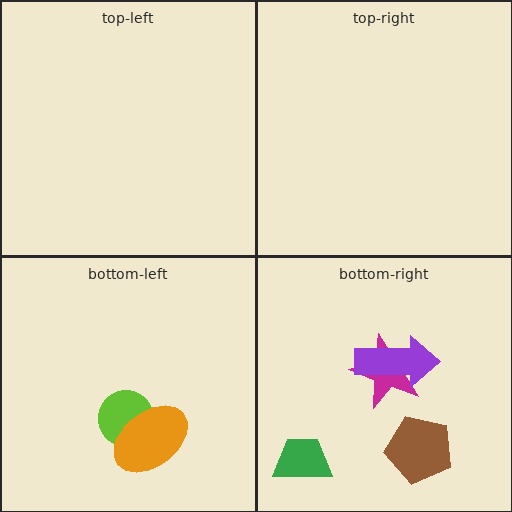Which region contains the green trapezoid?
The bottom-right region.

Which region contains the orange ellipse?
The bottom-left region.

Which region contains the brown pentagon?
The bottom-right region.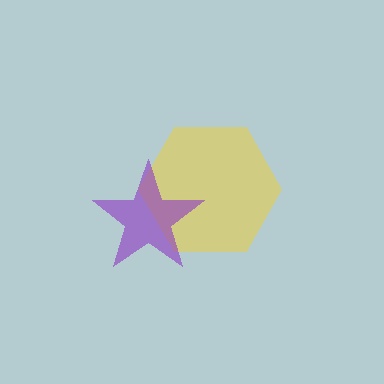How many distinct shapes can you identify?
There are 2 distinct shapes: a yellow hexagon, a purple star.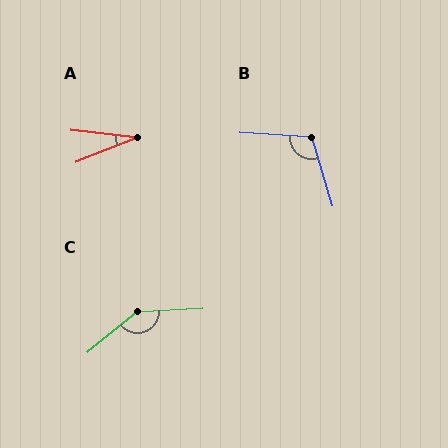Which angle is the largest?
C, at approximately 144 degrees.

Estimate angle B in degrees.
Approximately 111 degrees.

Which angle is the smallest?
A, at approximately 29 degrees.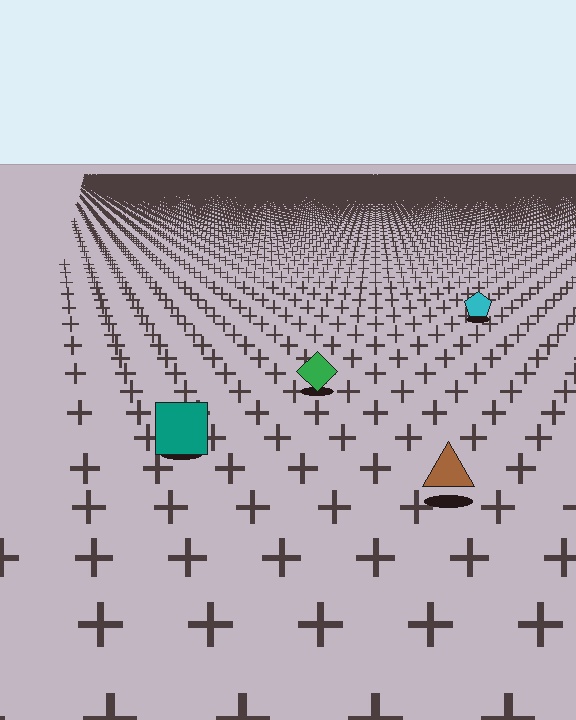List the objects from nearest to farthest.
From nearest to farthest: the brown triangle, the teal square, the green diamond, the cyan pentagon.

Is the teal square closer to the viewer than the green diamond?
Yes. The teal square is closer — you can tell from the texture gradient: the ground texture is coarser near it.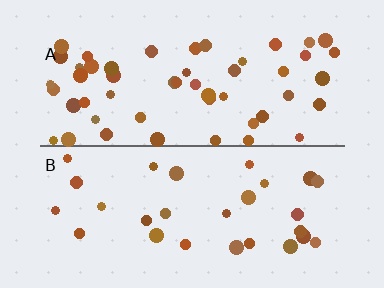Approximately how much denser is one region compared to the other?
Approximately 1.9× — region A over region B.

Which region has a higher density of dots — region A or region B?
A (the top).